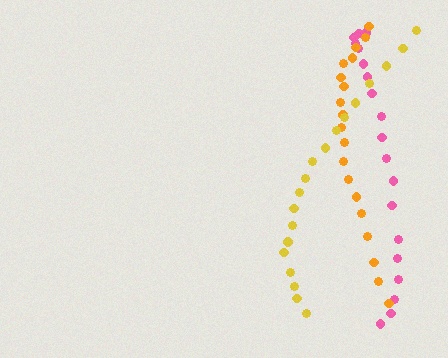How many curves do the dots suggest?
There are 3 distinct paths.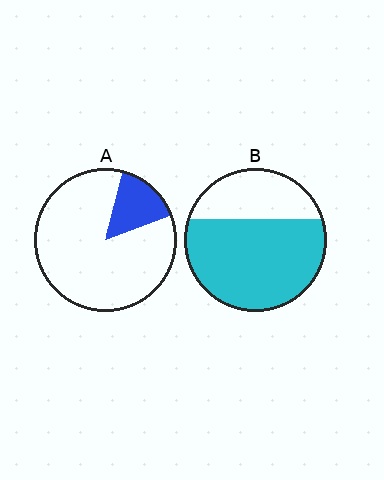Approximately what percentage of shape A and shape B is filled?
A is approximately 15% and B is approximately 70%.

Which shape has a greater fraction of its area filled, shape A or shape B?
Shape B.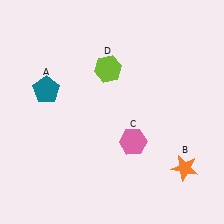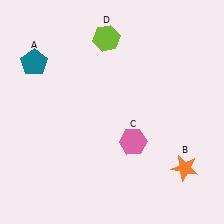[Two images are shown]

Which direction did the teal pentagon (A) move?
The teal pentagon (A) moved up.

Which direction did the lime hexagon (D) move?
The lime hexagon (D) moved up.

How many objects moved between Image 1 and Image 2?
2 objects moved between the two images.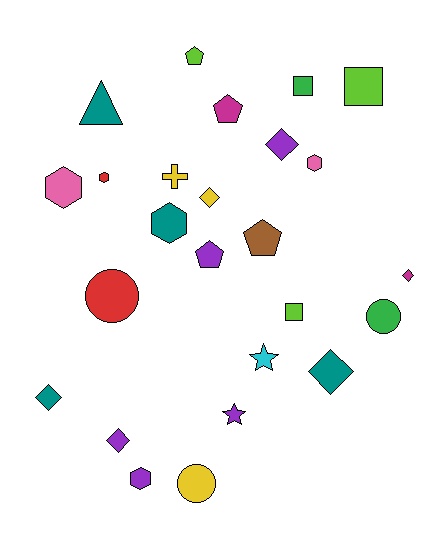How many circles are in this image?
There are 3 circles.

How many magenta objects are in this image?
There are 2 magenta objects.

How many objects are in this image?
There are 25 objects.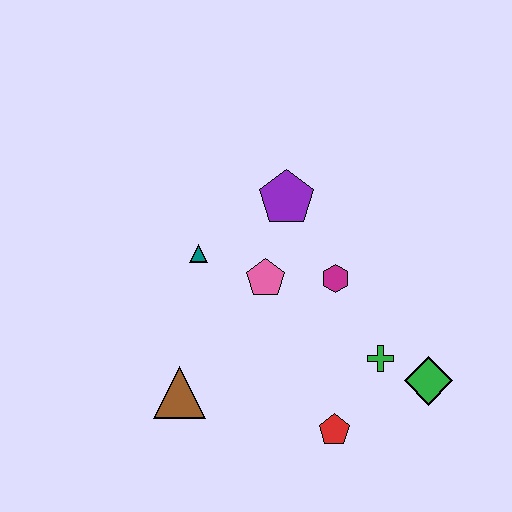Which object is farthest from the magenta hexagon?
The brown triangle is farthest from the magenta hexagon.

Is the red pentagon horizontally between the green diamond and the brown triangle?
Yes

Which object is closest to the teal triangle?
The pink pentagon is closest to the teal triangle.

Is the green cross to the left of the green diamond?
Yes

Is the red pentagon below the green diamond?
Yes